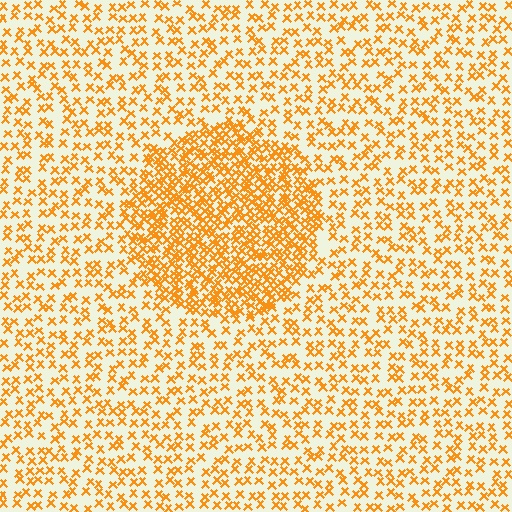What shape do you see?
I see a circle.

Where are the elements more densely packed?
The elements are more densely packed inside the circle boundary.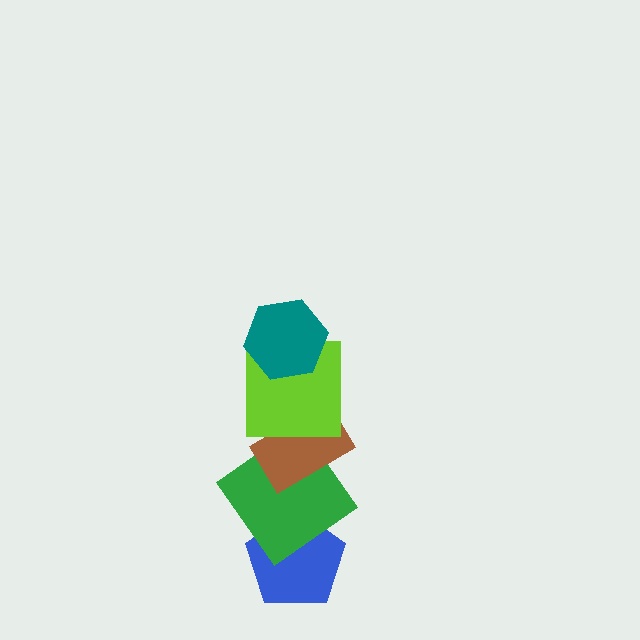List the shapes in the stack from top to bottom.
From top to bottom: the teal hexagon, the lime square, the brown rectangle, the green diamond, the blue pentagon.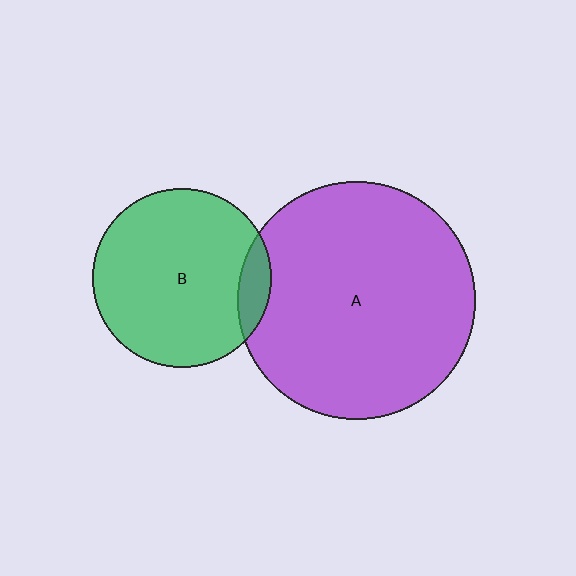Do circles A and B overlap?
Yes.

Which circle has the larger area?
Circle A (purple).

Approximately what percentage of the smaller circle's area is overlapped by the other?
Approximately 10%.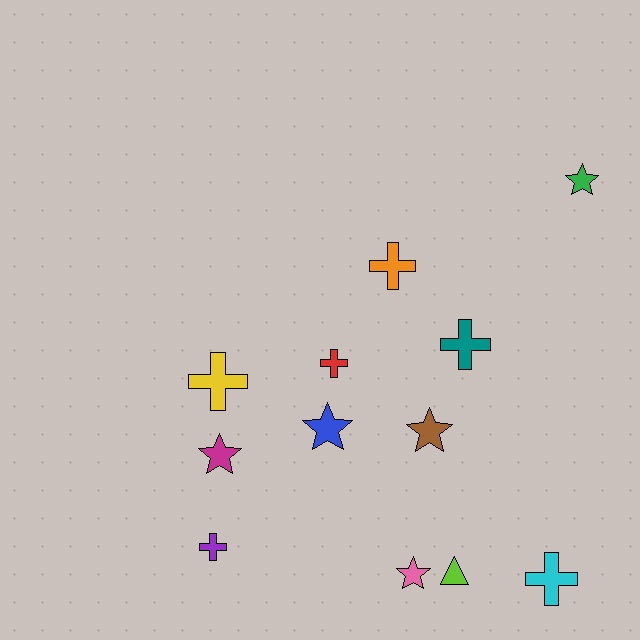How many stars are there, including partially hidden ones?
There are 5 stars.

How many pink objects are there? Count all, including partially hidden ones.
There is 1 pink object.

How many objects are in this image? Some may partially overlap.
There are 12 objects.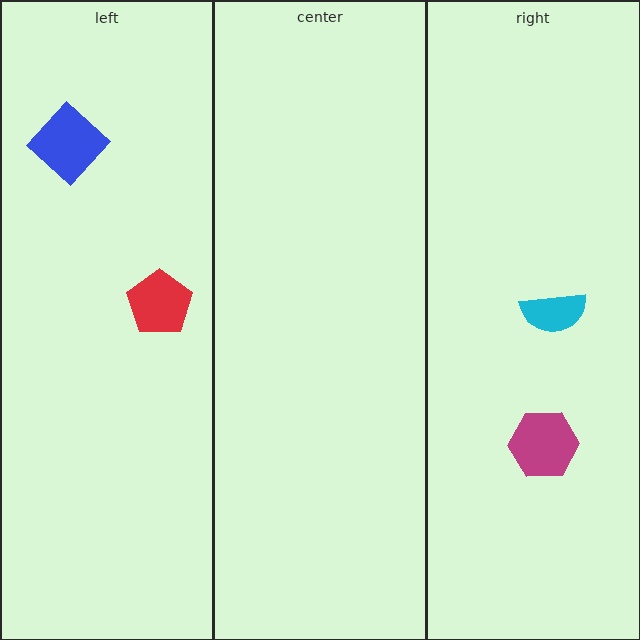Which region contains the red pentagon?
The left region.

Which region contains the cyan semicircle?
The right region.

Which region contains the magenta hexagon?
The right region.